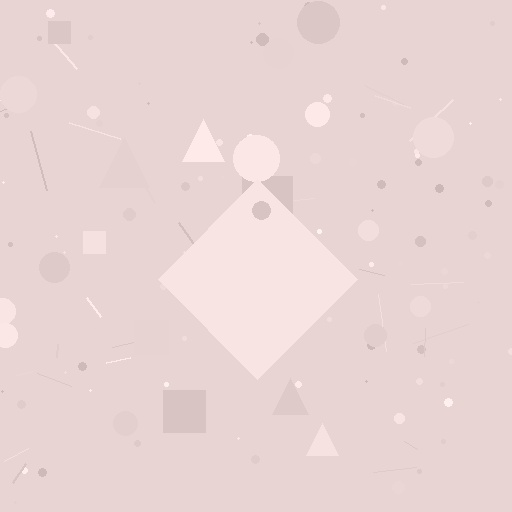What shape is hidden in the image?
A diamond is hidden in the image.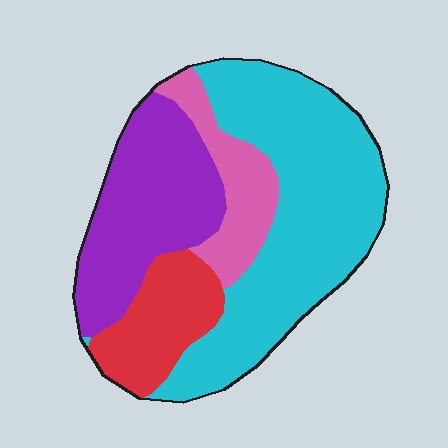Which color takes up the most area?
Cyan, at roughly 45%.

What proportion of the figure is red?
Red takes up about one sixth (1/6) of the figure.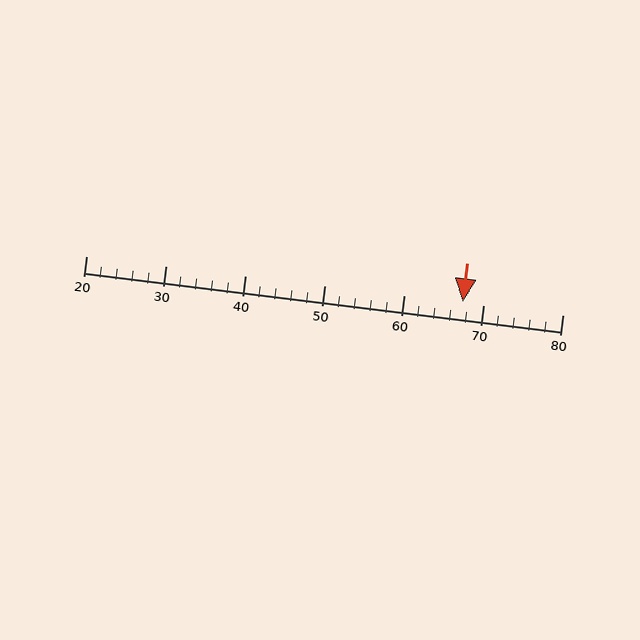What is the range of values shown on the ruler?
The ruler shows values from 20 to 80.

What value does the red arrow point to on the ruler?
The red arrow points to approximately 67.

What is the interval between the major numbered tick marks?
The major tick marks are spaced 10 units apart.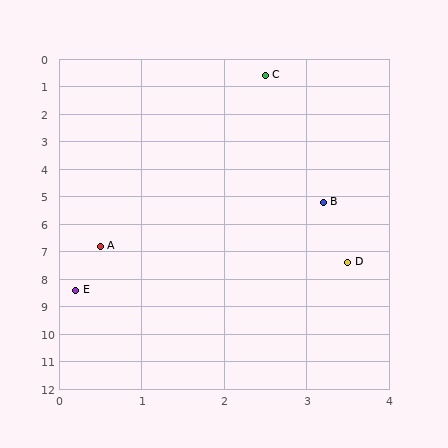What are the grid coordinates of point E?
Point E is at approximately (0.2, 8.4).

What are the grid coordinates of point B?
Point B is at approximately (3.2, 5.2).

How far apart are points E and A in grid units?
Points E and A are about 1.6 grid units apart.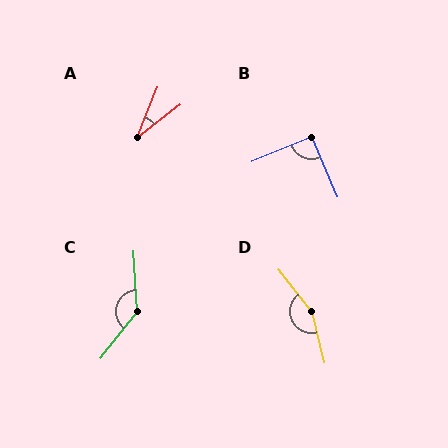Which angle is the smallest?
A, at approximately 31 degrees.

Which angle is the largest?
D, at approximately 156 degrees.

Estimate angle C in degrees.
Approximately 138 degrees.